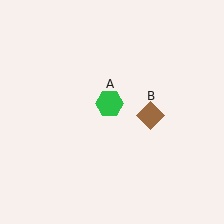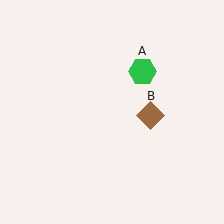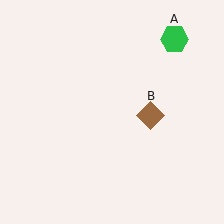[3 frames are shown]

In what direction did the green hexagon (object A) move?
The green hexagon (object A) moved up and to the right.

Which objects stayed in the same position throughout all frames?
Brown diamond (object B) remained stationary.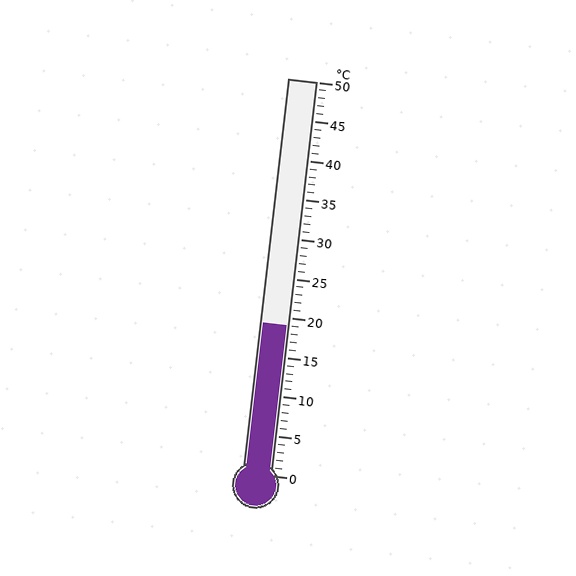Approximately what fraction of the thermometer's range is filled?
The thermometer is filled to approximately 40% of its range.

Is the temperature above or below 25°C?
The temperature is below 25°C.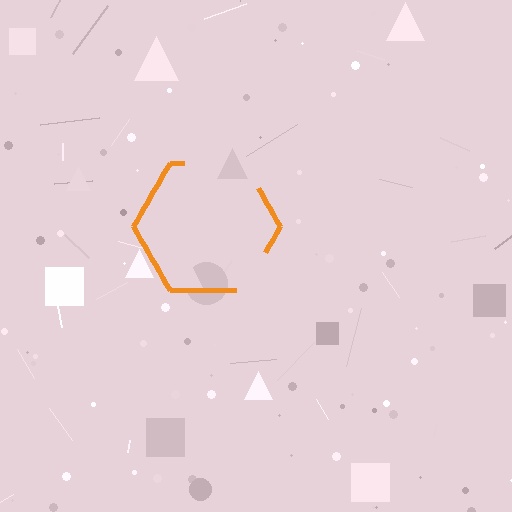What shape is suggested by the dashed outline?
The dashed outline suggests a hexagon.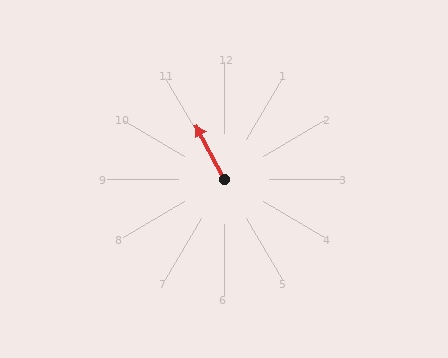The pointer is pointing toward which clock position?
Roughly 11 o'clock.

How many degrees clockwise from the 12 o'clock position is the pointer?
Approximately 332 degrees.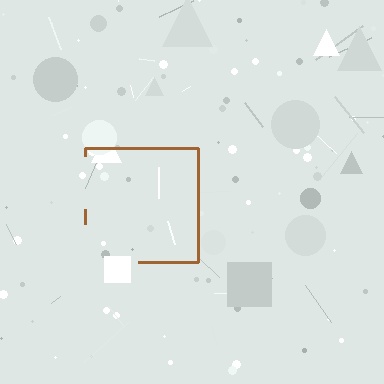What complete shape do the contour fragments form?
The contour fragments form a square.